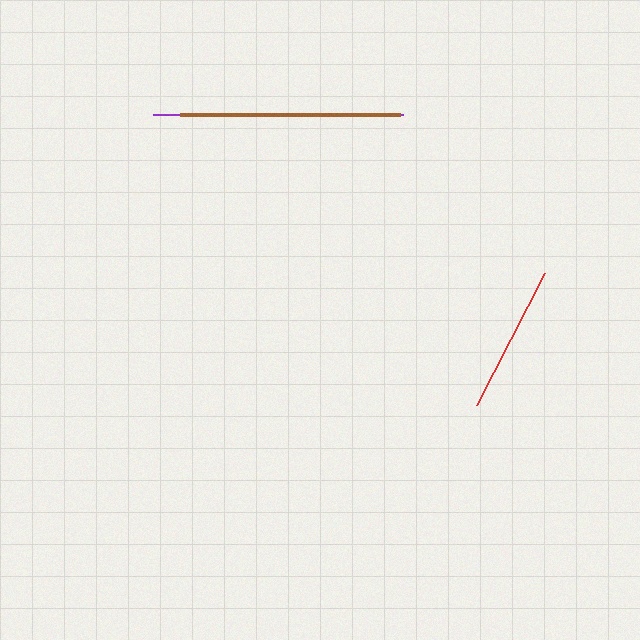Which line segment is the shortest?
The red line is the shortest at approximately 149 pixels.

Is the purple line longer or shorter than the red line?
The purple line is longer than the red line.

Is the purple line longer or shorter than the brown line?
The purple line is longer than the brown line.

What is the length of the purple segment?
The purple segment is approximately 250 pixels long.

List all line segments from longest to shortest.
From longest to shortest: purple, brown, red.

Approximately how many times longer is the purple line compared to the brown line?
The purple line is approximately 1.1 times the length of the brown line.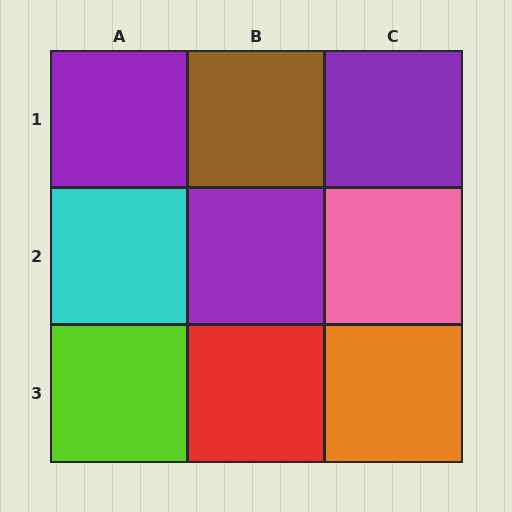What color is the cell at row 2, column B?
Purple.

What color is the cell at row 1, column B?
Brown.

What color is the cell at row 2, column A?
Cyan.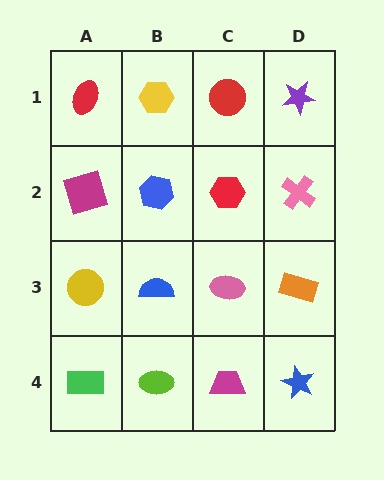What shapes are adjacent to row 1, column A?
A magenta square (row 2, column A), a yellow hexagon (row 1, column B).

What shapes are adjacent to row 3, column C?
A red hexagon (row 2, column C), a magenta trapezoid (row 4, column C), a blue semicircle (row 3, column B), an orange rectangle (row 3, column D).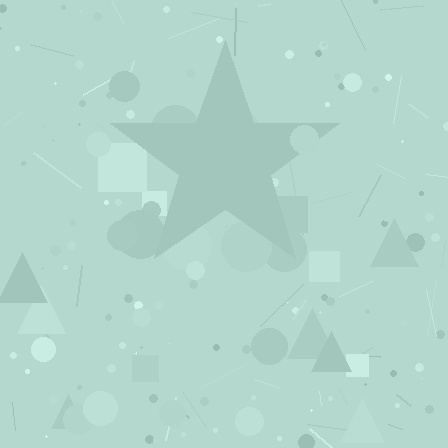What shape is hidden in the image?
A star is hidden in the image.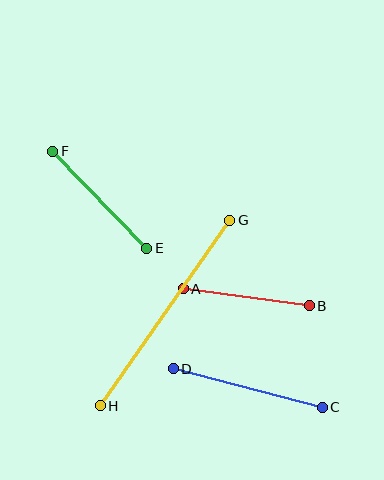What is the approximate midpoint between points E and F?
The midpoint is at approximately (100, 200) pixels.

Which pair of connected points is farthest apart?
Points G and H are farthest apart.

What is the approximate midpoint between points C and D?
The midpoint is at approximately (248, 388) pixels.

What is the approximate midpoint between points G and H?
The midpoint is at approximately (165, 313) pixels.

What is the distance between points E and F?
The distance is approximately 135 pixels.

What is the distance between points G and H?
The distance is approximately 227 pixels.